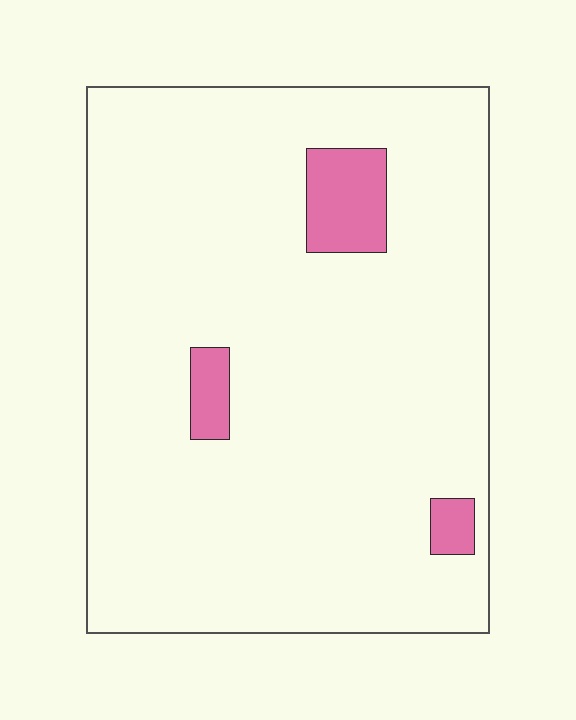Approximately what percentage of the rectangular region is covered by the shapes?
Approximately 5%.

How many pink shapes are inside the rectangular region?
3.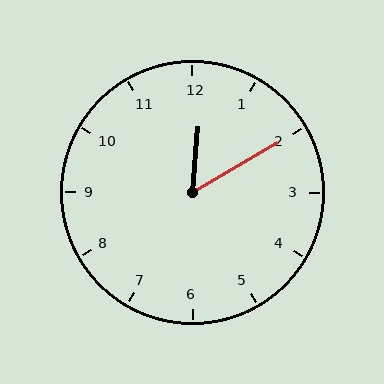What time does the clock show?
12:10.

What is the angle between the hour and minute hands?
Approximately 55 degrees.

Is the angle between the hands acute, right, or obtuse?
It is acute.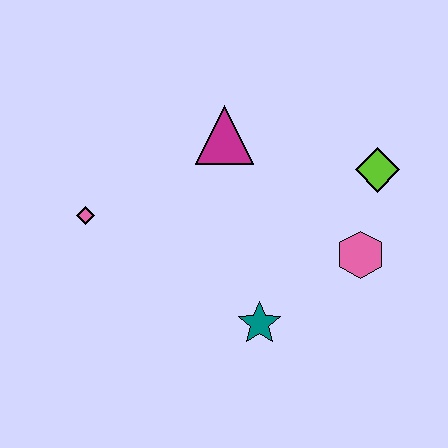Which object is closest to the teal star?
The pink hexagon is closest to the teal star.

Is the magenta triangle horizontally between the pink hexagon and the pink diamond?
Yes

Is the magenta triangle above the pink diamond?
Yes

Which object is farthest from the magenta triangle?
The teal star is farthest from the magenta triangle.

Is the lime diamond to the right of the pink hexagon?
Yes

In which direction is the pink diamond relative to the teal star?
The pink diamond is to the left of the teal star.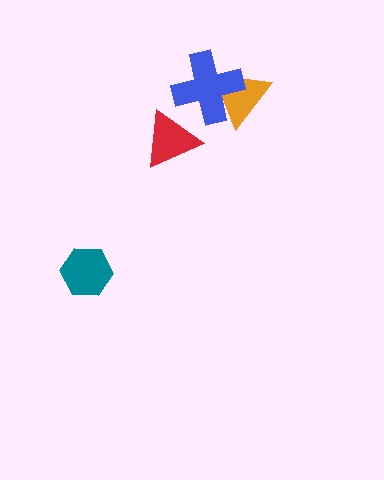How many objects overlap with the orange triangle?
1 object overlaps with the orange triangle.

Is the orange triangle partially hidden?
Yes, it is partially covered by another shape.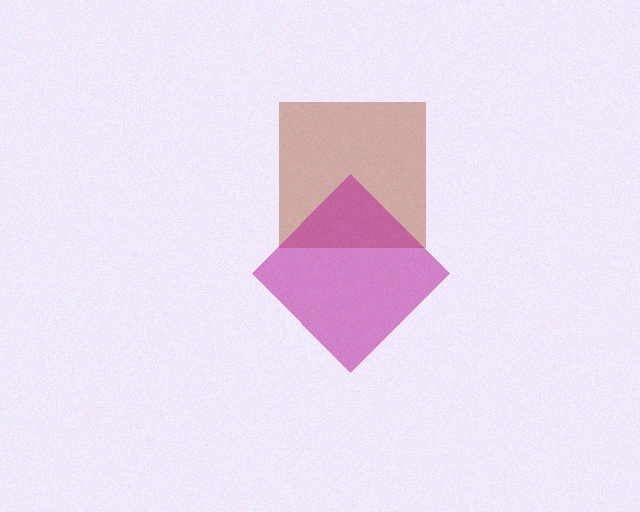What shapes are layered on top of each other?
The layered shapes are: a brown square, a magenta diamond.